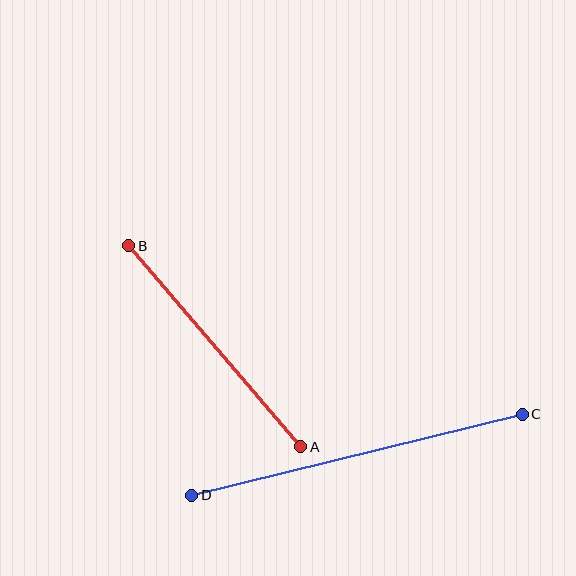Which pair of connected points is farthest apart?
Points C and D are farthest apart.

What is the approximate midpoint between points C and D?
The midpoint is at approximately (357, 455) pixels.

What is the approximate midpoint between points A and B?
The midpoint is at approximately (215, 346) pixels.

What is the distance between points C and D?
The distance is approximately 340 pixels.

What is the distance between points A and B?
The distance is approximately 265 pixels.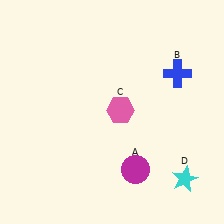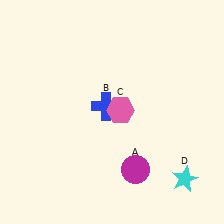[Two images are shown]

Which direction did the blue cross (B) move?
The blue cross (B) moved left.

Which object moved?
The blue cross (B) moved left.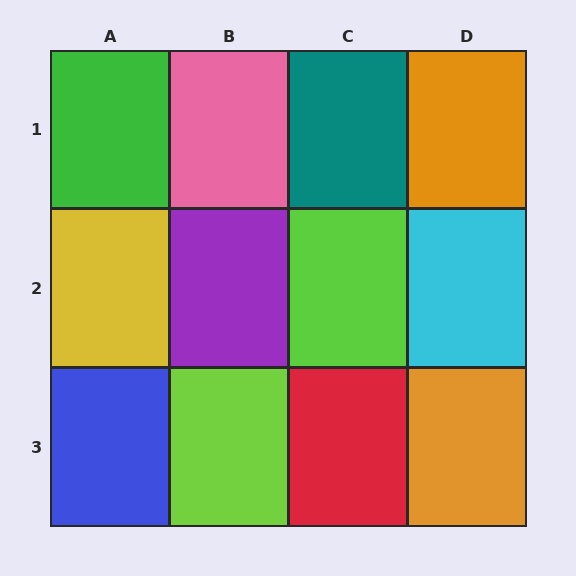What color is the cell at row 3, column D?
Orange.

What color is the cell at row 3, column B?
Lime.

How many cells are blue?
1 cell is blue.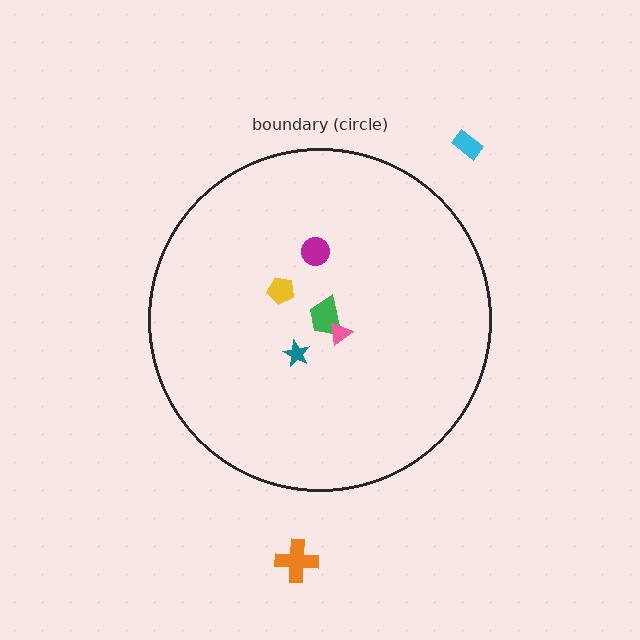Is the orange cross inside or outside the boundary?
Outside.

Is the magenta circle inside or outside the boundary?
Inside.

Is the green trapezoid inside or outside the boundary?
Inside.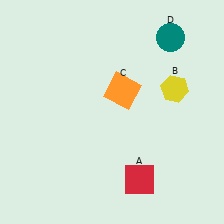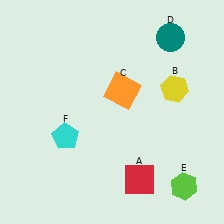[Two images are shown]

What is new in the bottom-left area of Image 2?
A cyan pentagon (F) was added in the bottom-left area of Image 2.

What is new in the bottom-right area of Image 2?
A lime hexagon (E) was added in the bottom-right area of Image 2.